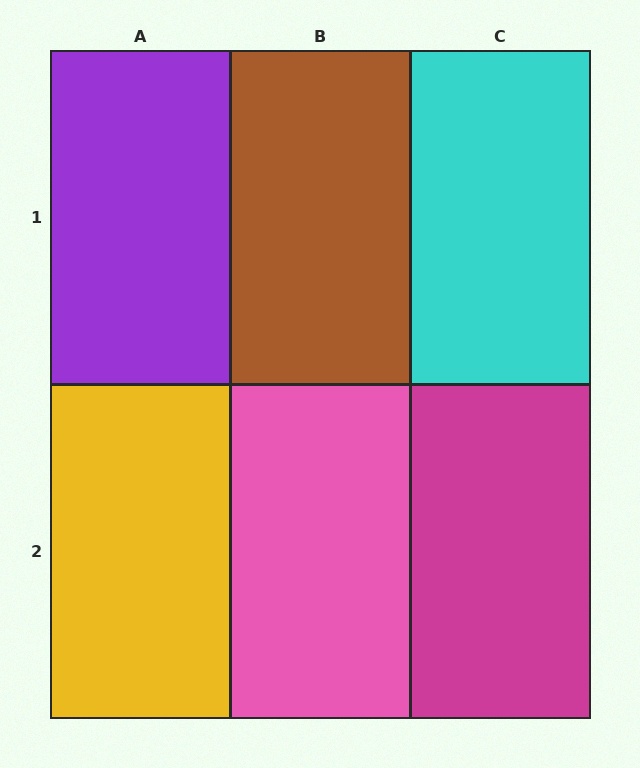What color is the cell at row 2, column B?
Pink.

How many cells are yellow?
1 cell is yellow.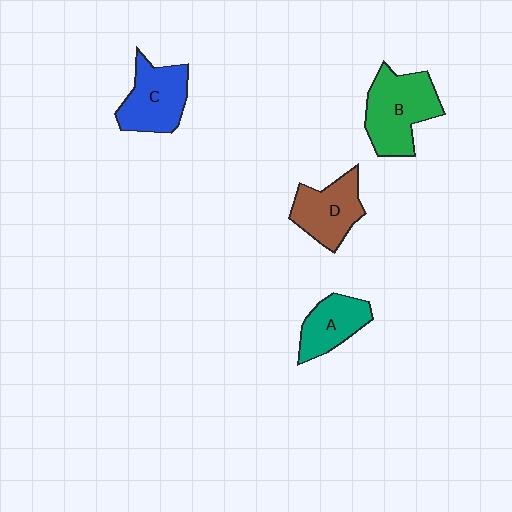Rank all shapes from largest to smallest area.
From largest to smallest: B (green), C (blue), D (brown), A (teal).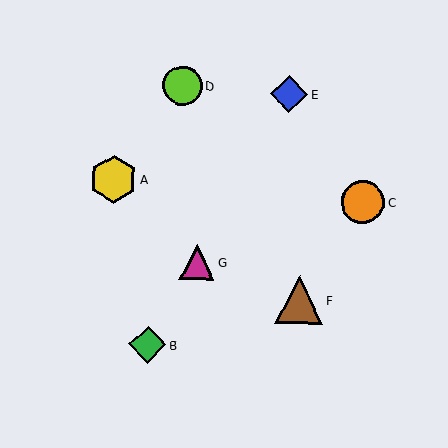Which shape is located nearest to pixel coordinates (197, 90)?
The lime circle (labeled D) at (182, 86) is nearest to that location.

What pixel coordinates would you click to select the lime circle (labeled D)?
Click at (182, 86) to select the lime circle D.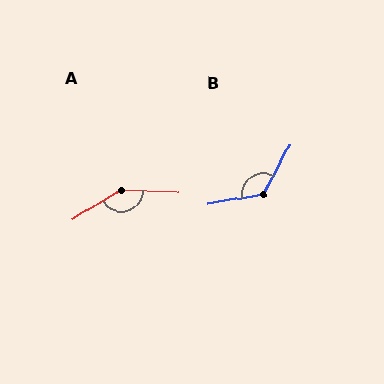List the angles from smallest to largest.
B (127°), A (147°).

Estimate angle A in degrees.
Approximately 147 degrees.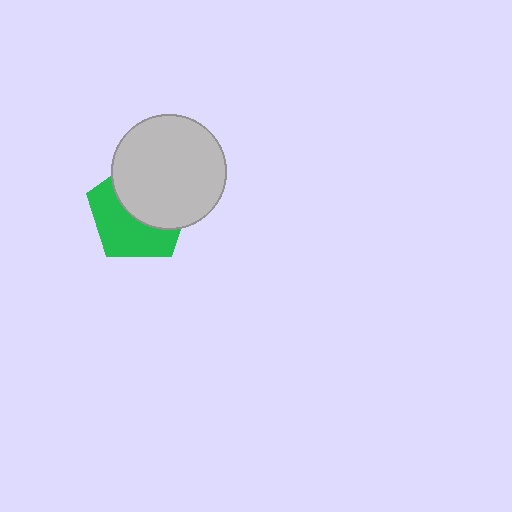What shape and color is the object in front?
The object in front is a light gray circle.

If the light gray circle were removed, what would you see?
You would see the complete green pentagon.